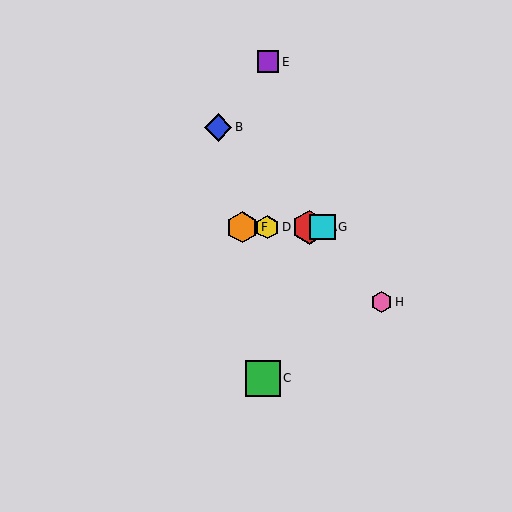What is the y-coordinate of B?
Object B is at y≈127.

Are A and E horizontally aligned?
No, A is at y≈227 and E is at y≈62.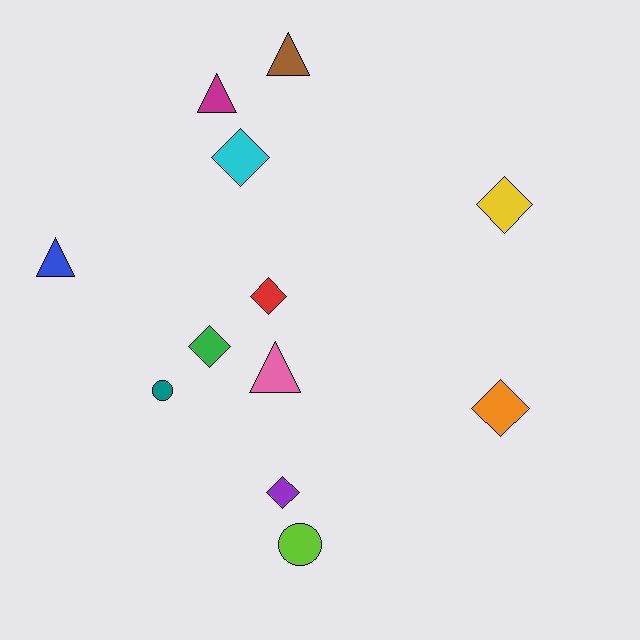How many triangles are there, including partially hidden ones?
There are 4 triangles.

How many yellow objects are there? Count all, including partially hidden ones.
There is 1 yellow object.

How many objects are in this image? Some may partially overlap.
There are 12 objects.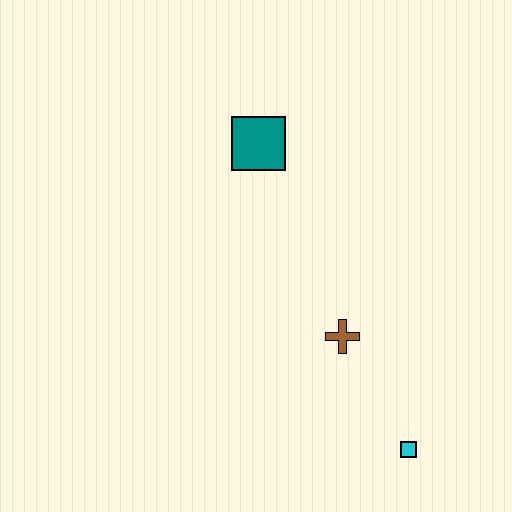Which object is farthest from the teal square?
The cyan square is farthest from the teal square.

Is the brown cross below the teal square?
Yes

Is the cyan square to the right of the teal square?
Yes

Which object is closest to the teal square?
The brown cross is closest to the teal square.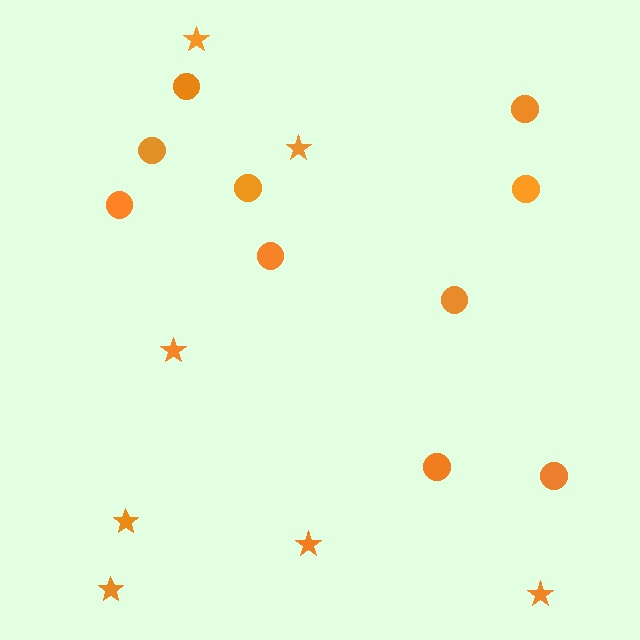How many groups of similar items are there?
There are 2 groups: one group of circles (10) and one group of stars (7).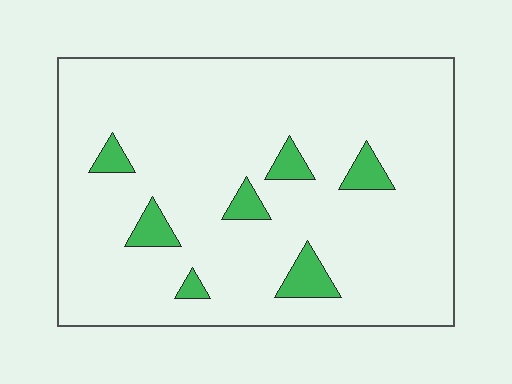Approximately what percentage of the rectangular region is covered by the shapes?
Approximately 10%.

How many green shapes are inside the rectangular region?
7.